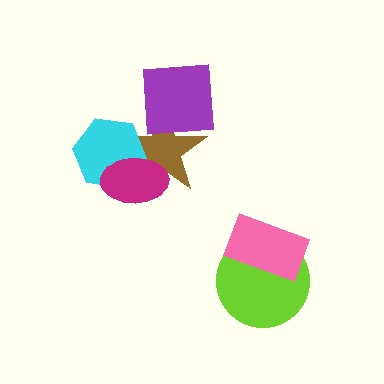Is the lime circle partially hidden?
Yes, it is partially covered by another shape.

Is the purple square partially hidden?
No, no other shape covers it.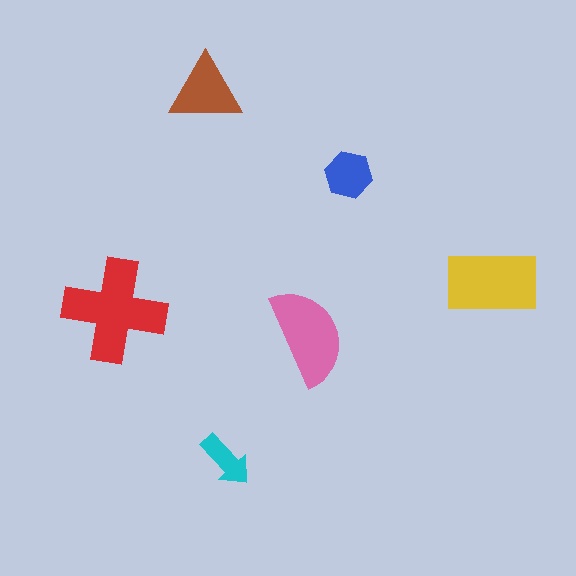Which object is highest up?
The brown triangle is topmost.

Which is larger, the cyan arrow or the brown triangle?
The brown triangle.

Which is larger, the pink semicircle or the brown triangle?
The pink semicircle.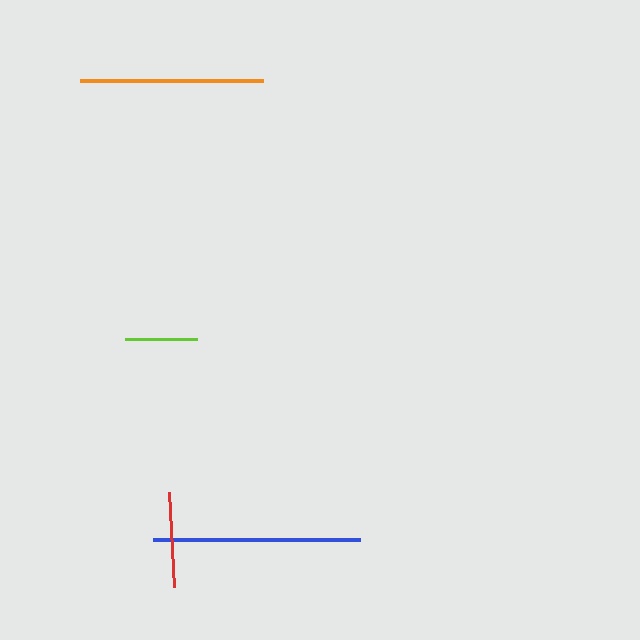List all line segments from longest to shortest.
From longest to shortest: blue, orange, red, lime.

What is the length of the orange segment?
The orange segment is approximately 183 pixels long.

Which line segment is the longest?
The blue line is the longest at approximately 206 pixels.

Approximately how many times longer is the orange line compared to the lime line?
The orange line is approximately 2.5 times the length of the lime line.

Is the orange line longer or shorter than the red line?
The orange line is longer than the red line.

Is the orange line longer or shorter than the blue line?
The blue line is longer than the orange line.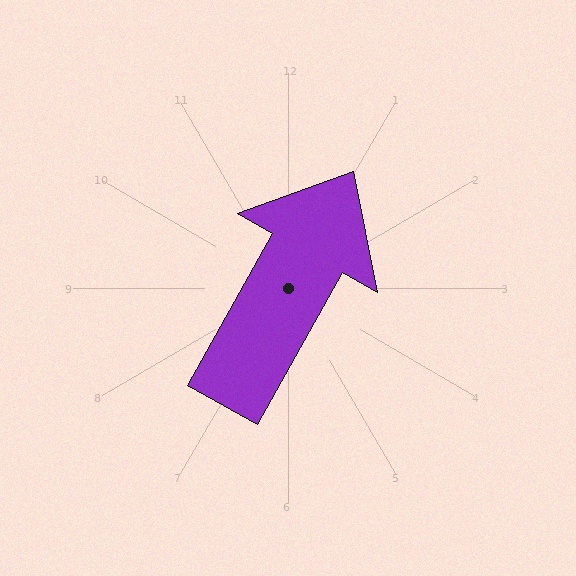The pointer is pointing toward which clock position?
Roughly 1 o'clock.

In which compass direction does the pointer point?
Northeast.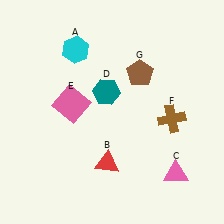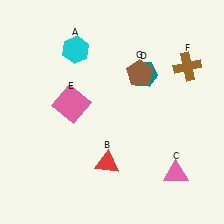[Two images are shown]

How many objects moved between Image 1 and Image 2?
2 objects moved between the two images.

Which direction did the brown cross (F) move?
The brown cross (F) moved up.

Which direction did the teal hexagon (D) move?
The teal hexagon (D) moved right.